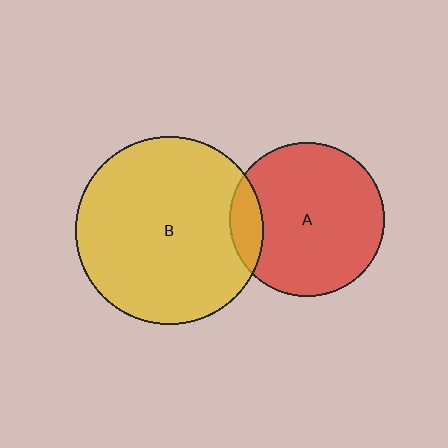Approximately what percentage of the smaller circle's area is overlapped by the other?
Approximately 10%.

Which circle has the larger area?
Circle B (yellow).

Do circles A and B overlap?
Yes.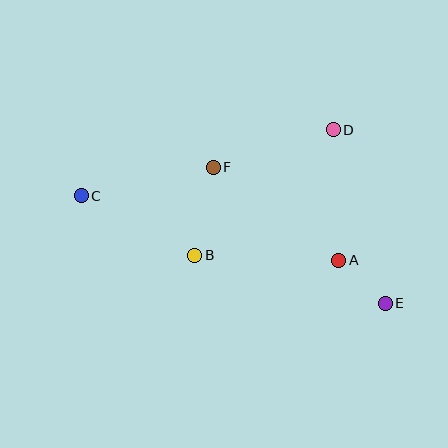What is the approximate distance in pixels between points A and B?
The distance between A and B is approximately 144 pixels.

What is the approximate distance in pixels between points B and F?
The distance between B and F is approximately 90 pixels.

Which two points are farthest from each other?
Points C and E are farthest from each other.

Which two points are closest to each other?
Points A and E are closest to each other.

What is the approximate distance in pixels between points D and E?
The distance between D and E is approximately 181 pixels.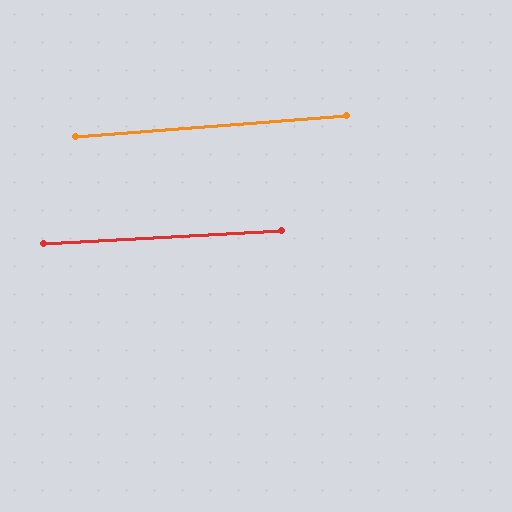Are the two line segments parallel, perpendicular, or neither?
Parallel — their directions differ by only 1.2°.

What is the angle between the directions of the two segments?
Approximately 1 degree.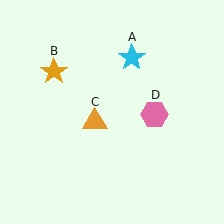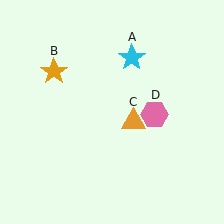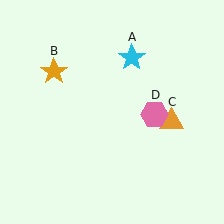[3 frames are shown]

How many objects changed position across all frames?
1 object changed position: orange triangle (object C).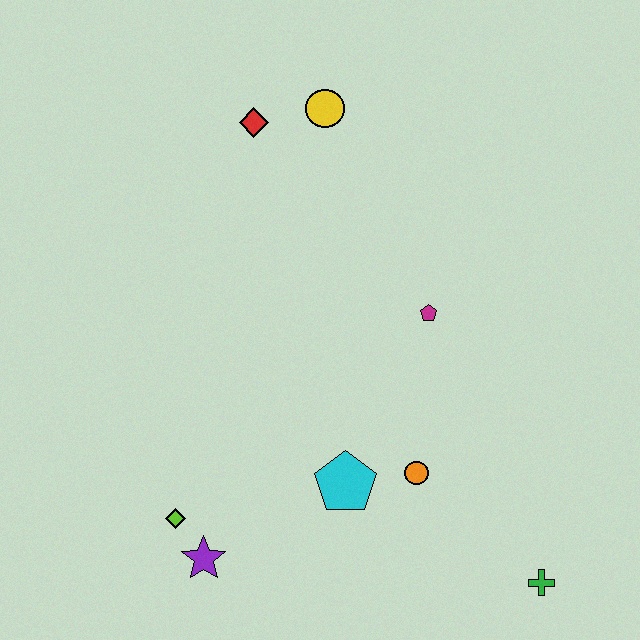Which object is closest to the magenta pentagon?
The orange circle is closest to the magenta pentagon.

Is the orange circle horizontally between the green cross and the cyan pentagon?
Yes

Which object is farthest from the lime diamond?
The yellow circle is farthest from the lime diamond.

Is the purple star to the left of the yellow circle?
Yes